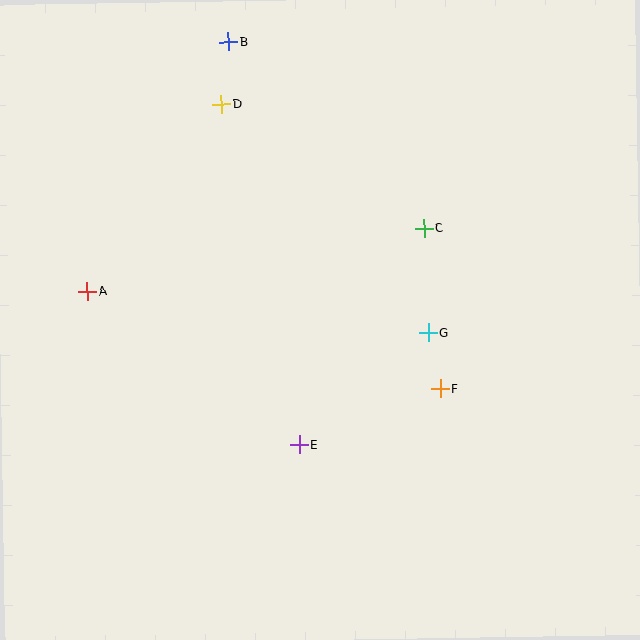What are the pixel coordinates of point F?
Point F is at (440, 389).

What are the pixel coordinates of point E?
Point E is at (299, 445).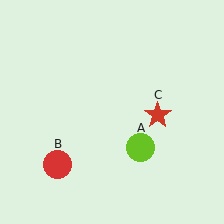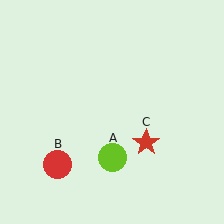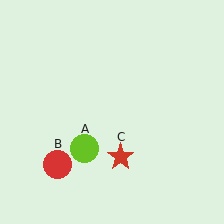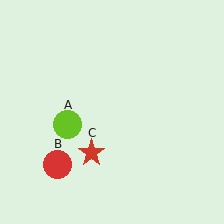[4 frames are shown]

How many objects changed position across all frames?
2 objects changed position: lime circle (object A), red star (object C).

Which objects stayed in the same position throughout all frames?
Red circle (object B) remained stationary.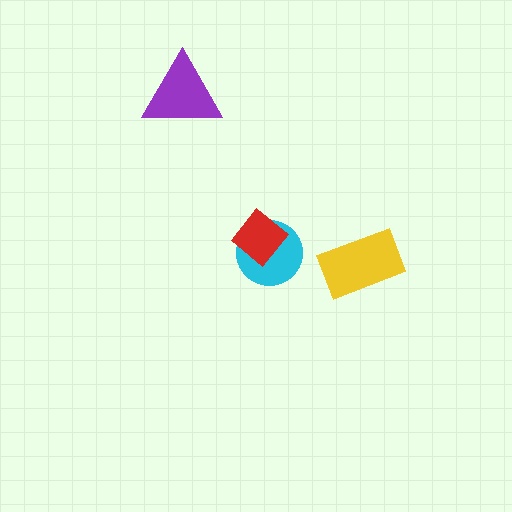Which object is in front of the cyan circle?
The red diamond is in front of the cyan circle.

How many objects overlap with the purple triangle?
0 objects overlap with the purple triangle.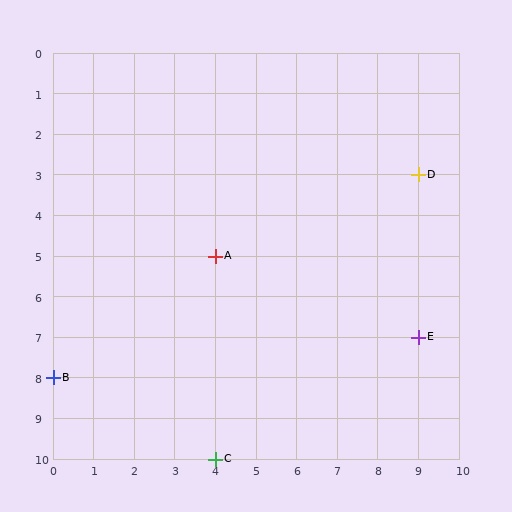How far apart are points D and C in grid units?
Points D and C are 5 columns and 7 rows apart (about 8.6 grid units diagonally).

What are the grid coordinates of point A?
Point A is at grid coordinates (4, 5).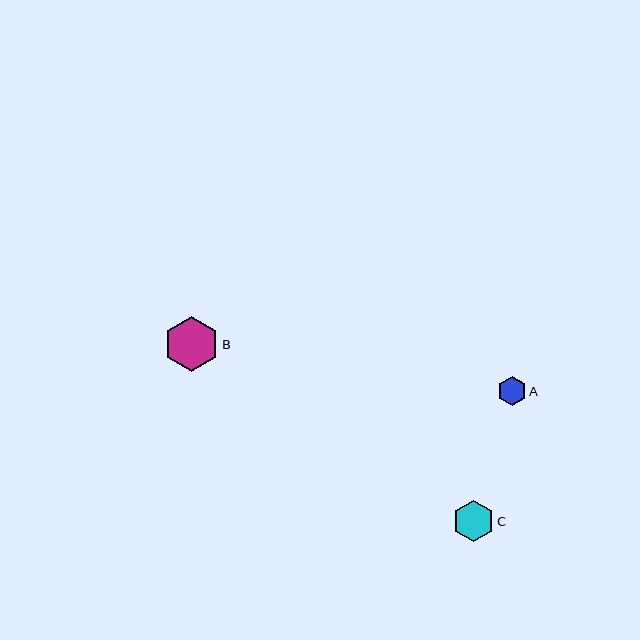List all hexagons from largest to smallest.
From largest to smallest: B, C, A.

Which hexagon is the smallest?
Hexagon A is the smallest with a size of approximately 28 pixels.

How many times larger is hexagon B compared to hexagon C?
Hexagon B is approximately 1.3 times the size of hexagon C.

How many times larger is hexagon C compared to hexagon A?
Hexagon C is approximately 1.5 times the size of hexagon A.